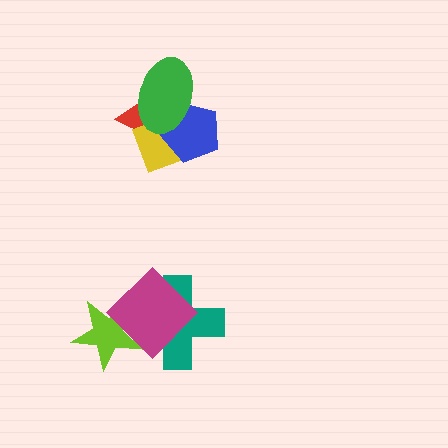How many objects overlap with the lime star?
2 objects overlap with the lime star.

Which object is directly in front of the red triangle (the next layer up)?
The yellow diamond is directly in front of the red triangle.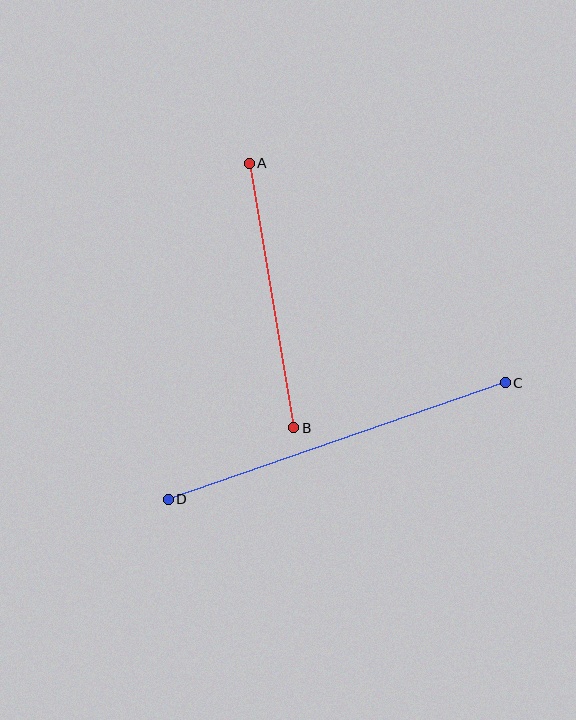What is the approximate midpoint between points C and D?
The midpoint is at approximately (337, 441) pixels.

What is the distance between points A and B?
The distance is approximately 268 pixels.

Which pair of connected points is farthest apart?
Points C and D are farthest apart.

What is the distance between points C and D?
The distance is approximately 357 pixels.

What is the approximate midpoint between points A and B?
The midpoint is at approximately (272, 296) pixels.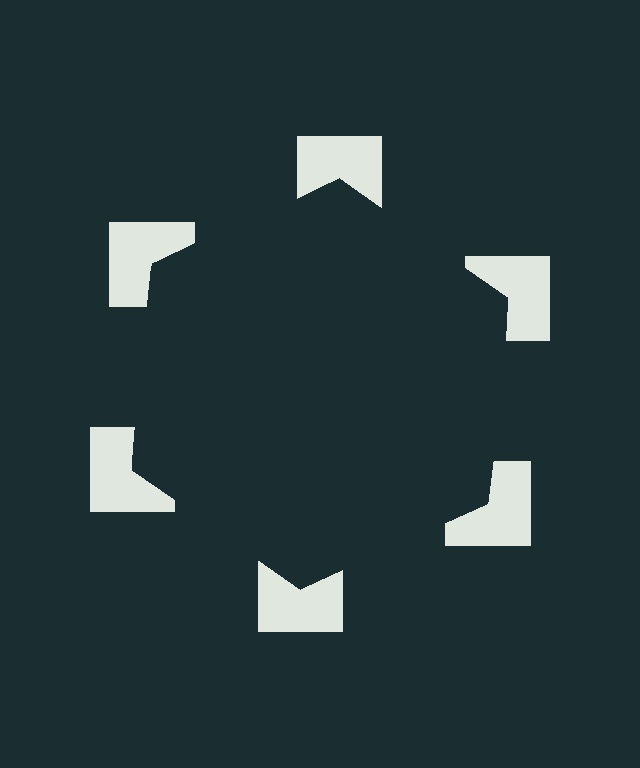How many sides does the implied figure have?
6 sides.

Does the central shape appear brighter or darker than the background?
It typically appears slightly darker than the background, even though no actual brightness change is drawn.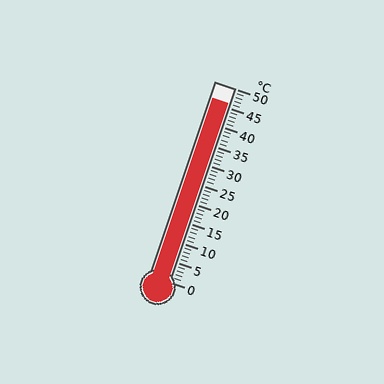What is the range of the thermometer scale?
The thermometer scale ranges from 0°C to 50°C.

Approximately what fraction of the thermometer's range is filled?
The thermometer is filled to approximately 90% of its range.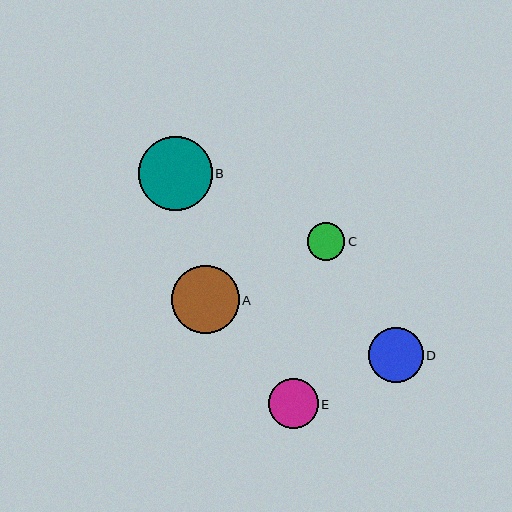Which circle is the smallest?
Circle C is the smallest with a size of approximately 38 pixels.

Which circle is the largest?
Circle B is the largest with a size of approximately 74 pixels.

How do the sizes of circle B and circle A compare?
Circle B and circle A are approximately the same size.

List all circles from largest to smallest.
From largest to smallest: B, A, D, E, C.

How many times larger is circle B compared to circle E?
Circle B is approximately 1.5 times the size of circle E.